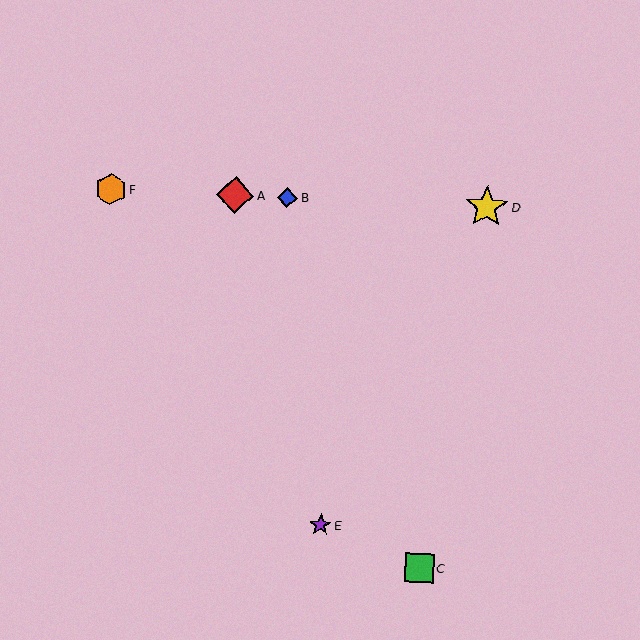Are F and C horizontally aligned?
No, F is at y≈189 and C is at y≈567.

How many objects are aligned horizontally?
4 objects (A, B, D, F) are aligned horizontally.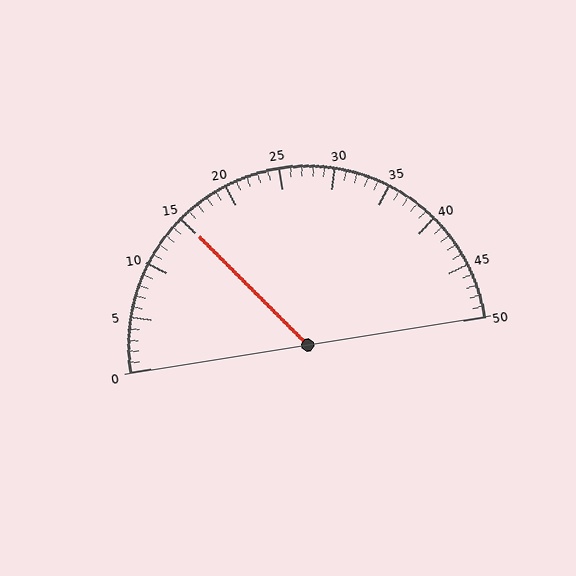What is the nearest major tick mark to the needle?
The nearest major tick mark is 15.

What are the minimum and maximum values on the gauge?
The gauge ranges from 0 to 50.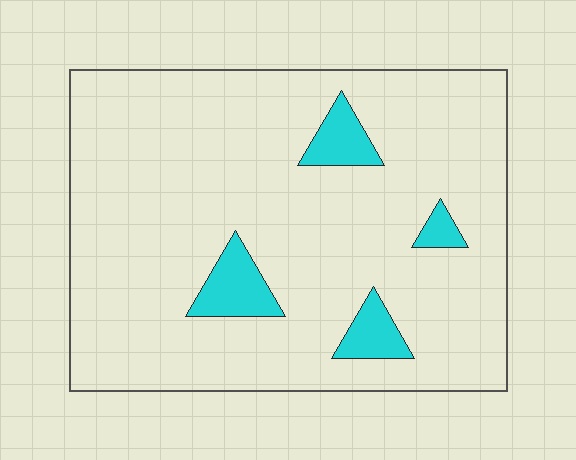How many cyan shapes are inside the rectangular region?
4.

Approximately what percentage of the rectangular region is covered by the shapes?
Approximately 10%.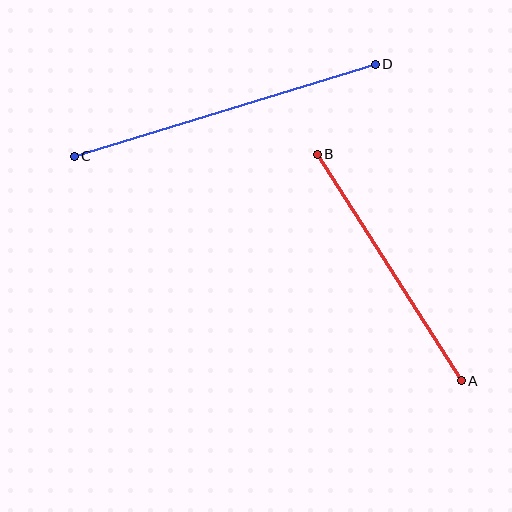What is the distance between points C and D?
The distance is approximately 315 pixels.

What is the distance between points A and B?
The distance is approximately 268 pixels.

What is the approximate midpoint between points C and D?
The midpoint is at approximately (225, 110) pixels.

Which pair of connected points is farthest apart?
Points C and D are farthest apart.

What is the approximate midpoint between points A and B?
The midpoint is at approximately (389, 268) pixels.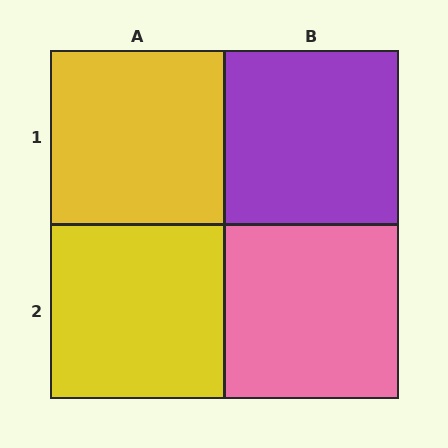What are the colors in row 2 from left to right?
Yellow, pink.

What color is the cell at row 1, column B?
Purple.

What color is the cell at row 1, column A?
Yellow.